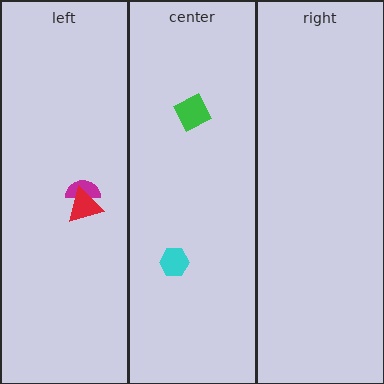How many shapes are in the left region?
2.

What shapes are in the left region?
The magenta semicircle, the red triangle.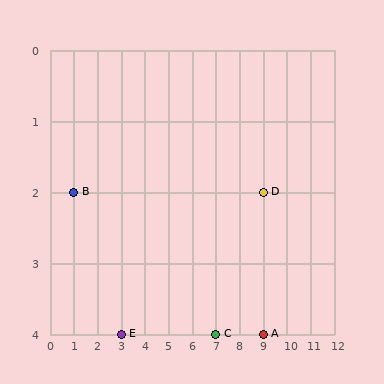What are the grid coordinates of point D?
Point D is at grid coordinates (9, 2).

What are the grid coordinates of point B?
Point B is at grid coordinates (1, 2).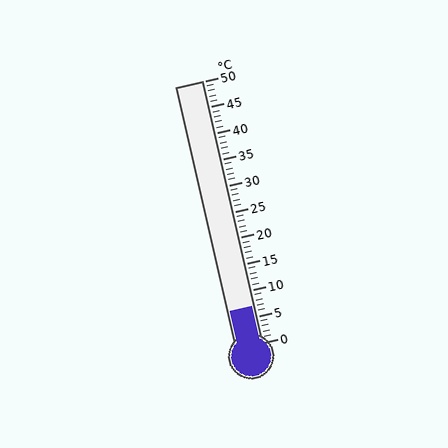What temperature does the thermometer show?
The thermometer shows approximately 7°C.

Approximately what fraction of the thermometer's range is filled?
The thermometer is filled to approximately 15% of its range.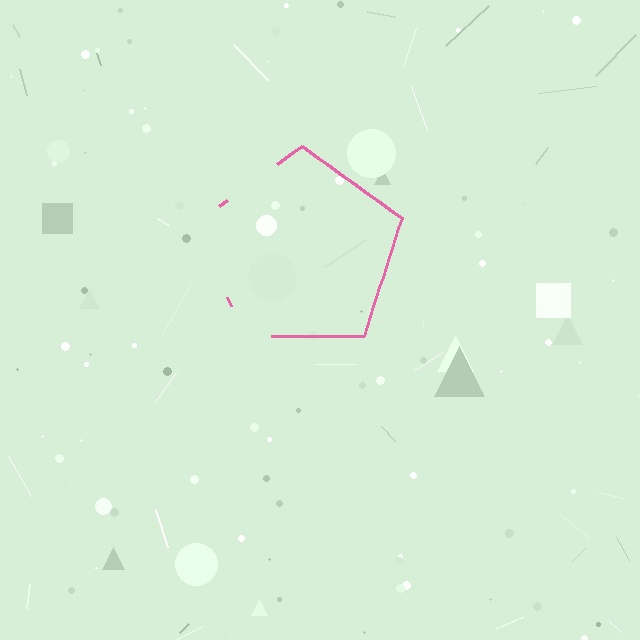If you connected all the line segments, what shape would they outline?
They would outline a pentagon.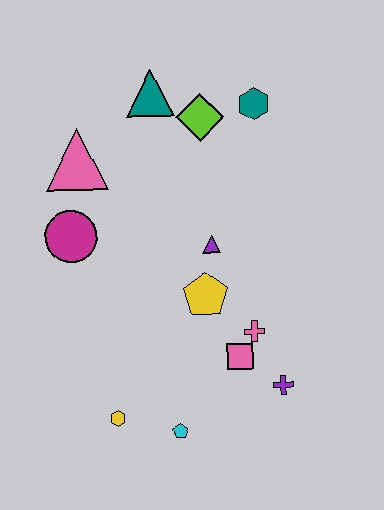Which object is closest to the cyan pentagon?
The yellow hexagon is closest to the cyan pentagon.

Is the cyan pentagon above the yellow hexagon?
No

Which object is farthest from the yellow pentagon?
The teal triangle is farthest from the yellow pentagon.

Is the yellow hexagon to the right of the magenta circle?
Yes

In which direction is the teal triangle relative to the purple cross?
The teal triangle is above the purple cross.